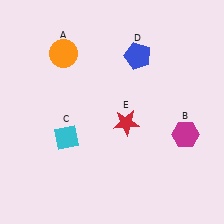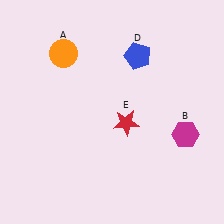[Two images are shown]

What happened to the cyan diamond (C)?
The cyan diamond (C) was removed in Image 2. It was in the bottom-left area of Image 1.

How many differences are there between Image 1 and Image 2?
There is 1 difference between the two images.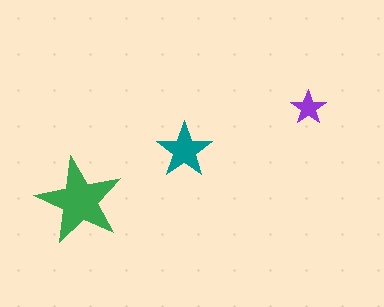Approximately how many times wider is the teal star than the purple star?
About 1.5 times wider.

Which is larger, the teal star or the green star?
The green one.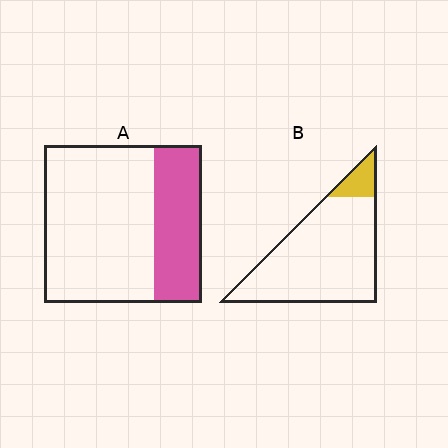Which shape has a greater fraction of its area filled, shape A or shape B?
Shape A.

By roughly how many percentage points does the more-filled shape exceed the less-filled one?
By roughly 20 percentage points (A over B).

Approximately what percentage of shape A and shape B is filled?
A is approximately 30% and B is approximately 10%.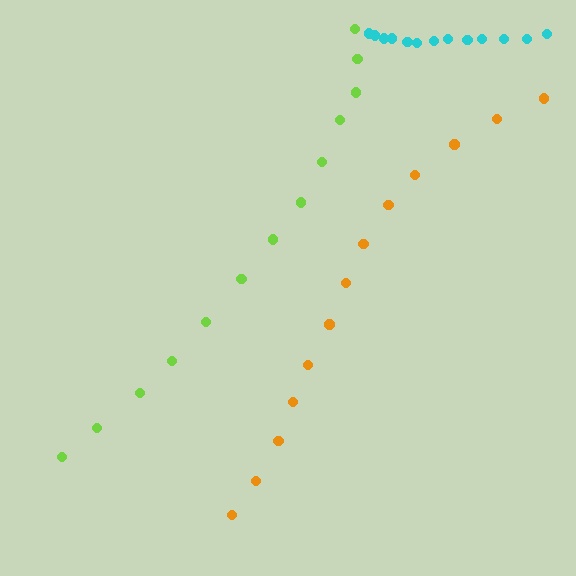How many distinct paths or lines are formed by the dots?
There are 3 distinct paths.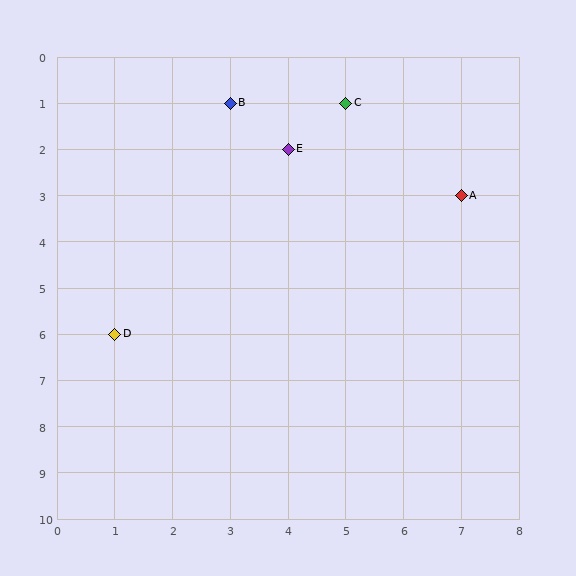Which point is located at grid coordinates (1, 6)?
Point D is at (1, 6).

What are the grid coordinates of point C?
Point C is at grid coordinates (5, 1).